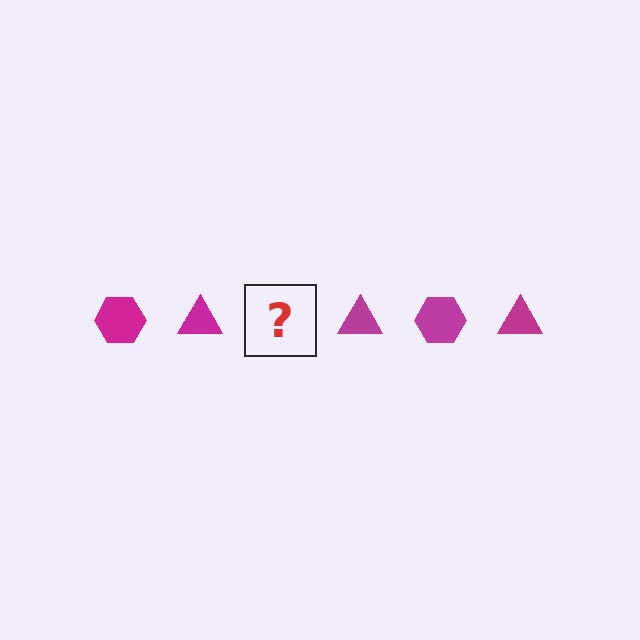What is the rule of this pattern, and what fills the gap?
The rule is that the pattern cycles through hexagon, triangle shapes in magenta. The gap should be filled with a magenta hexagon.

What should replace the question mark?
The question mark should be replaced with a magenta hexagon.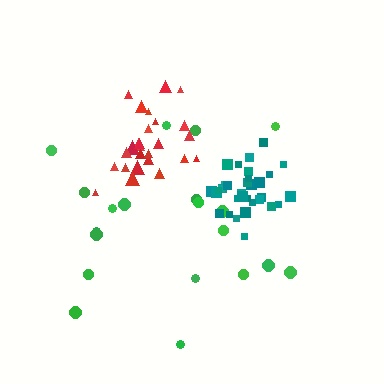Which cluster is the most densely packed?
Teal.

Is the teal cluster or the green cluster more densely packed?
Teal.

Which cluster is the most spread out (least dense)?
Green.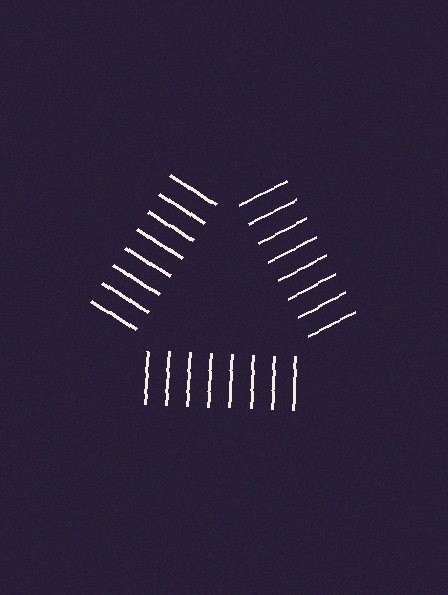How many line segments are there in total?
24 — 8 along each of the 3 edges.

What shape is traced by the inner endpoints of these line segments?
An illusory triangle — the line segments terminate on its edges but no continuous stroke is drawn.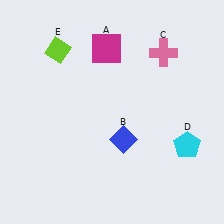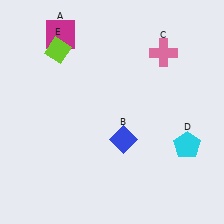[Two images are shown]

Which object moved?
The magenta square (A) moved left.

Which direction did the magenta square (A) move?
The magenta square (A) moved left.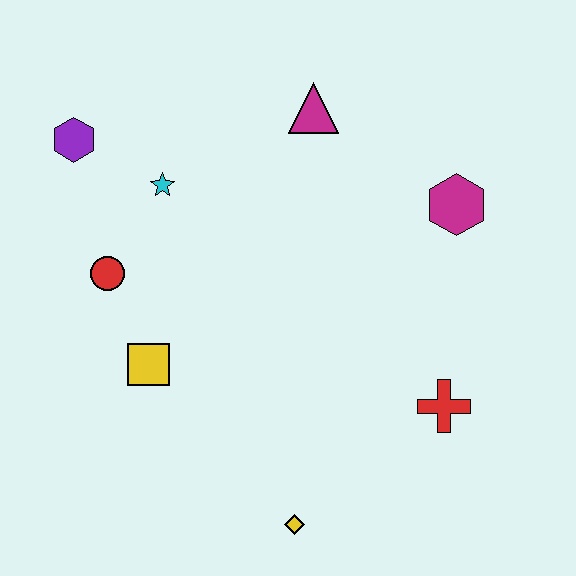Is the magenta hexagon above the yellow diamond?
Yes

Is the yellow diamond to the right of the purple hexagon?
Yes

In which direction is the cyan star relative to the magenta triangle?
The cyan star is to the left of the magenta triangle.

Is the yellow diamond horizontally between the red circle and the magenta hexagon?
Yes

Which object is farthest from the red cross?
The purple hexagon is farthest from the red cross.